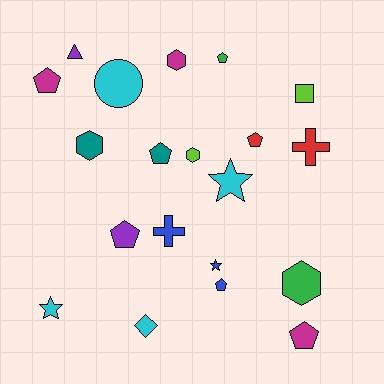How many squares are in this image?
There is 1 square.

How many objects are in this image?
There are 20 objects.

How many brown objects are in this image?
There are no brown objects.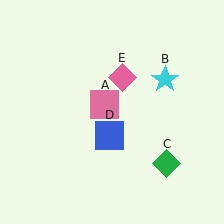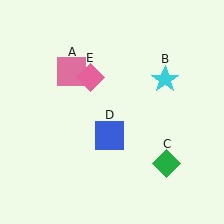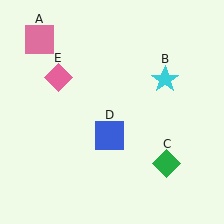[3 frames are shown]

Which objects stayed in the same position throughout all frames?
Cyan star (object B) and green diamond (object C) and blue square (object D) remained stationary.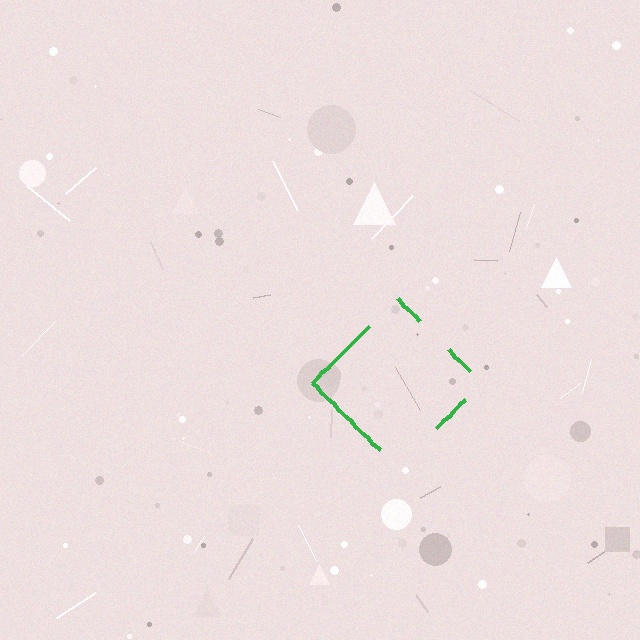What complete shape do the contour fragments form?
The contour fragments form a diamond.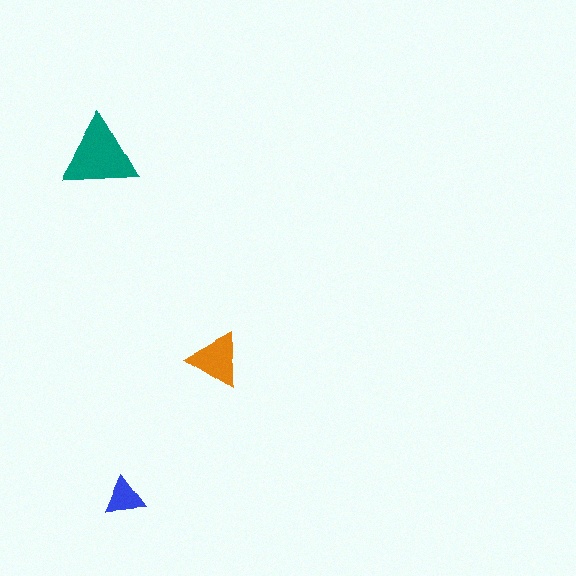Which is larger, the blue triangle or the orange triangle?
The orange one.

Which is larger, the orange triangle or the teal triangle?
The teal one.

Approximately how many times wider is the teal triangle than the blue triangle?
About 2 times wider.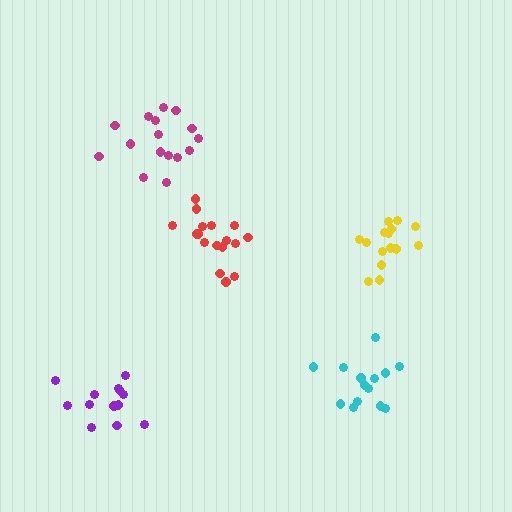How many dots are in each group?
Group 1: 17 dots, Group 2: 14 dots, Group 3: 13 dots, Group 4: 16 dots, Group 5: 16 dots (76 total).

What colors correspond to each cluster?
The clusters are colored: red, cyan, purple, magenta, yellow.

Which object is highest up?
The magenta cluster is topmost.